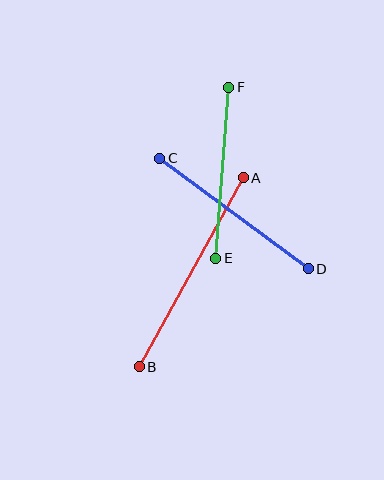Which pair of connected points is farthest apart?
Points A and B are farthest apart.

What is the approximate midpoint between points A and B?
The midpoint is at approximately (191, 272) pixels.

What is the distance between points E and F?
The distance is approximately 172 pixels.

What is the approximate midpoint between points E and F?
The midpoint is at approximately (222, 173) pixels.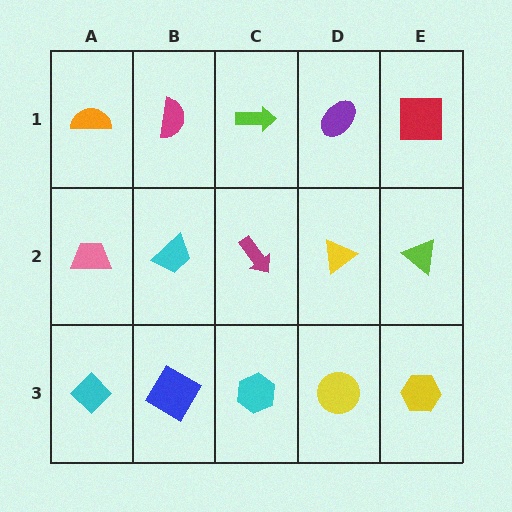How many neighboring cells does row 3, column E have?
2.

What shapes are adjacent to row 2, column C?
A lime arrow (row 1, column C), a cyan hexagon (row 3, column C), a cyan trapezoid (row 2, column B), a yellow triangle (row 2, column D).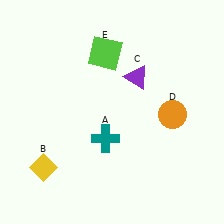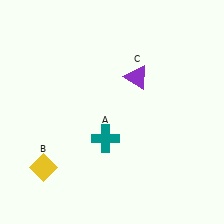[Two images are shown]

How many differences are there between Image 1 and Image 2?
There are 2 differences between the two images.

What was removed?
The lime square (E), the orange circle (D) were removed in Image 2.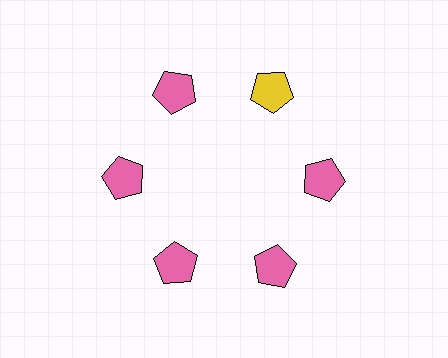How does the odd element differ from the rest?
It has a different color: yellow instead of pink.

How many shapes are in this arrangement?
There are 6 shapes arranged in a ring pattern.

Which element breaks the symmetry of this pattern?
The yellow pentagon at roughly the 1 o'clock position breaks the symmetry. All other shapes are pink pentagons.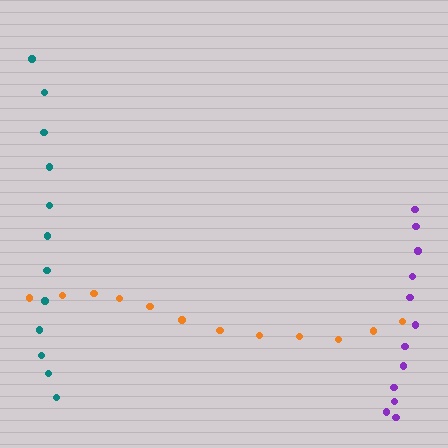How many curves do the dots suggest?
There are 3 distinct paths.